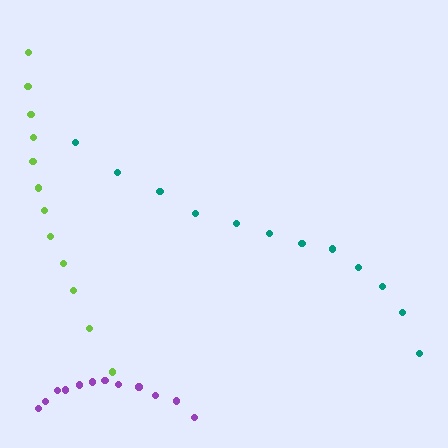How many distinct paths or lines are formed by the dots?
There are 3 distinct paths.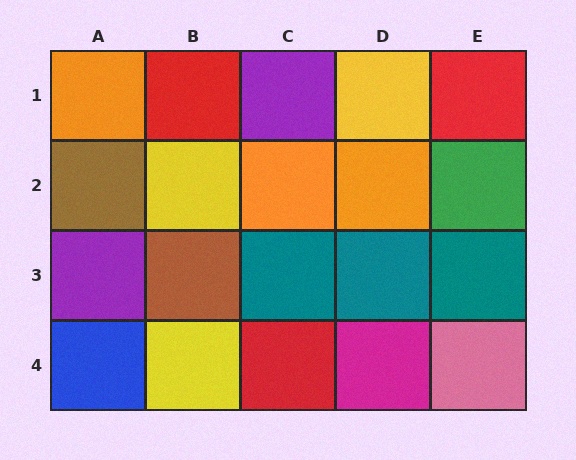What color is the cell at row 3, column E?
Teal.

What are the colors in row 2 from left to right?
Brown, yellow, orange, orange, green.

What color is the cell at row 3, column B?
Brown.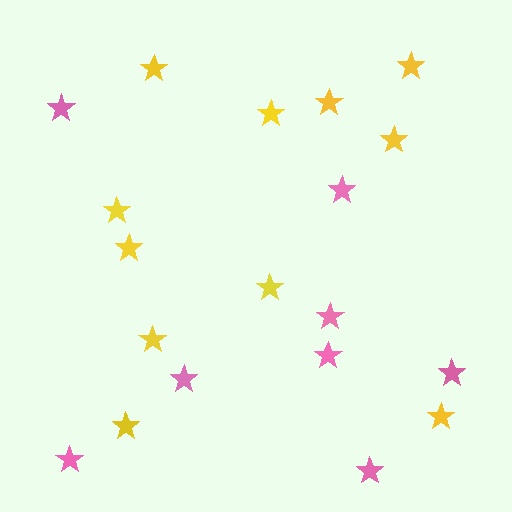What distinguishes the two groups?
There are 2 groups: one group of pink stars (8) and one group of yellow stars (11).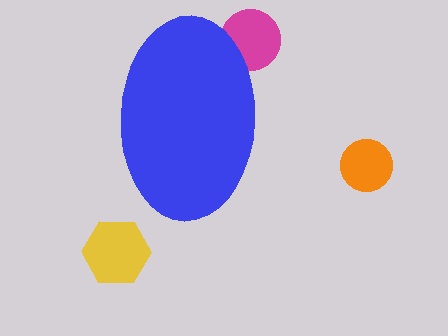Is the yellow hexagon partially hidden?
No, the yellow hexagon is fully visible.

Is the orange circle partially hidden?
No, the orange circle is fully visible.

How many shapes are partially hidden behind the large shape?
1 shape is partially hidden.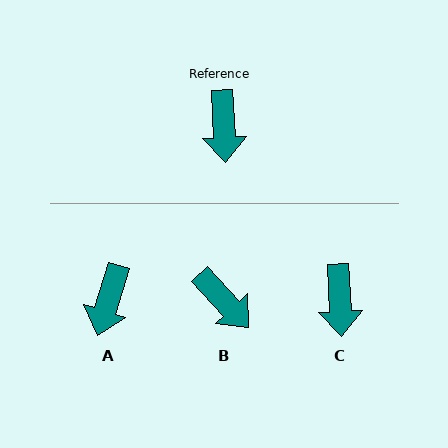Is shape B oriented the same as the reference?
No, it is off by about 40 degrees.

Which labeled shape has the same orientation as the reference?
C.